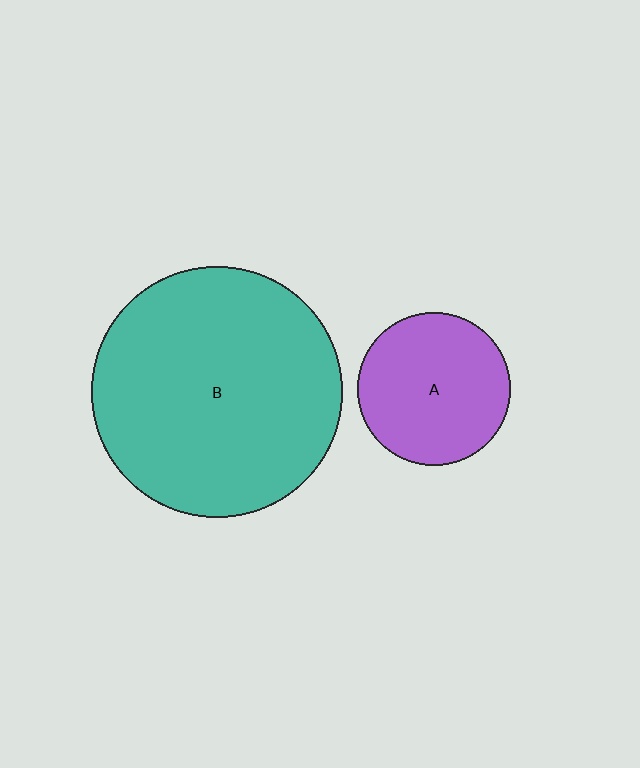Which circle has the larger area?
Circle B (teal).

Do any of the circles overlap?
No, none of the circles overlap.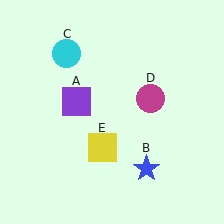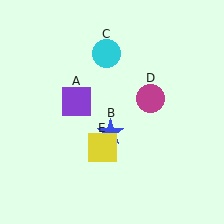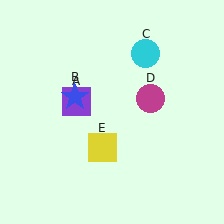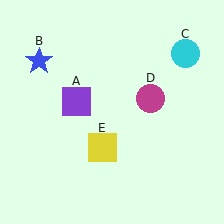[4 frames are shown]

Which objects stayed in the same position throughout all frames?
Purple square (object A) and magenta circle (object D) and yellow square (object E) remained stationary.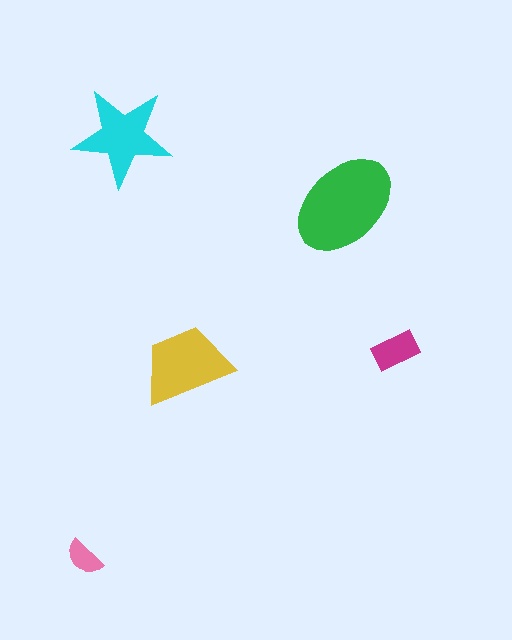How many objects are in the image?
There are 5 objects in the image.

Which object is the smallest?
The pink semicircle.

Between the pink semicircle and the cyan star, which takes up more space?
The cyan star.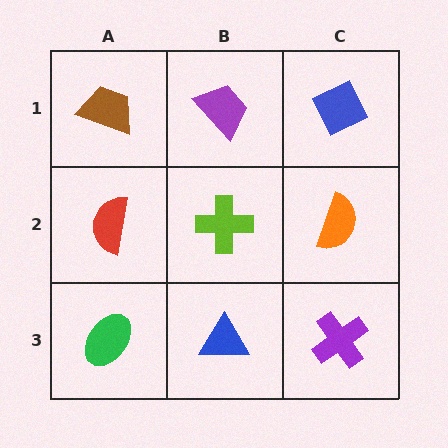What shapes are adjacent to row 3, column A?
A red semicircle (row 2, column A), a blue triangle (row 3, column B).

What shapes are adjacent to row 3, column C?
An orange semicircle (row 2, column C), a blue triangle (row 3, column B).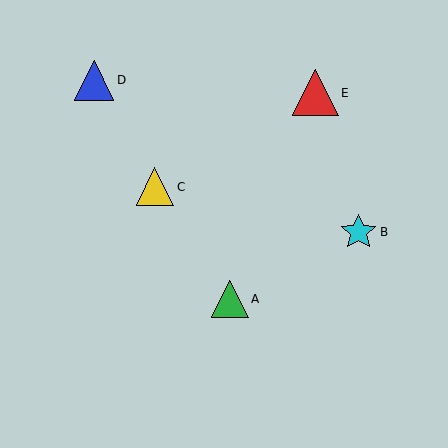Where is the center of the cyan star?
The center of the cyan star is at (359, 232).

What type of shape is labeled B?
Shape B is a cyan star.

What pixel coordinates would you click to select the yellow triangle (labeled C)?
Click at (155, 187) to select the yellow triangle C.